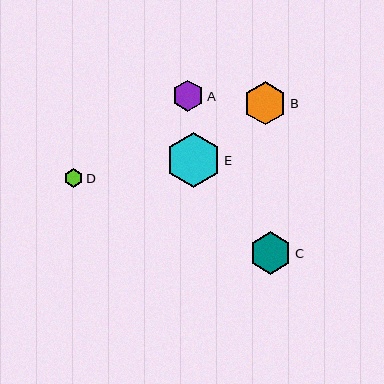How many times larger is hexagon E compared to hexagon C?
Hexagon E is approximately 1.3 times the size of hexagon C.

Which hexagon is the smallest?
Hexagon D is the smallest with a size of approximately 19 pixels.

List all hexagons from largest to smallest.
From largest to smallest: E, B, C, A, D.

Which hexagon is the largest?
Hexagon E is the largest with a size of approximately 55 pixels.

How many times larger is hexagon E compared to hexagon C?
Hexagon E is approximately 1.3 times the size of hexagon C.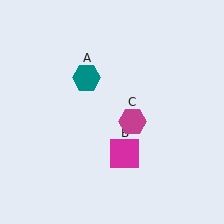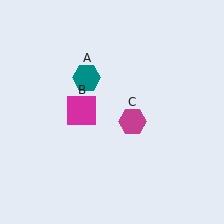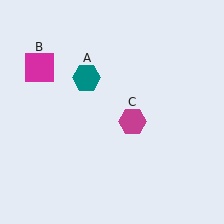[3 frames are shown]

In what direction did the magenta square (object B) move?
The magenta square (object B) moved up and to the left.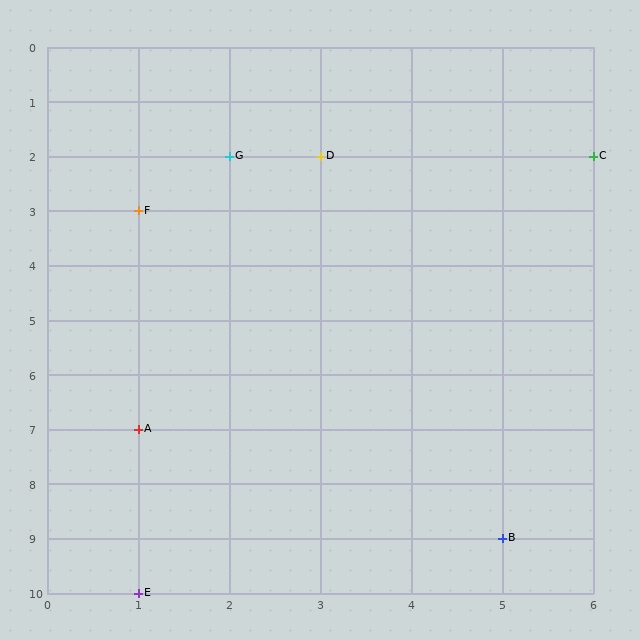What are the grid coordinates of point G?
Point G is at grid coordinates (2, 2).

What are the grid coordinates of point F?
Point F is at grid coordinates (1, 3).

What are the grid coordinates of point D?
Point D is at grid coordinates (3, 2).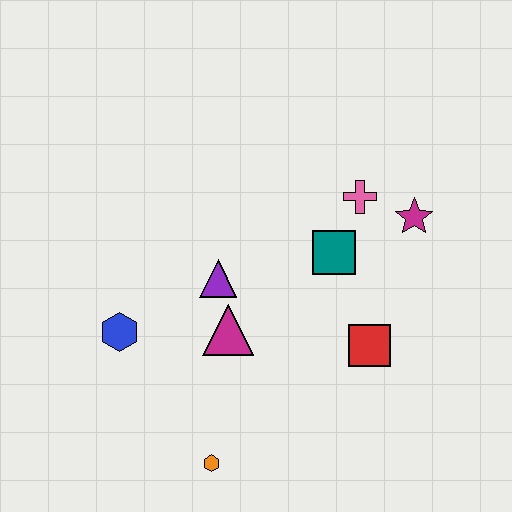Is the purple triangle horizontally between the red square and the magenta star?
No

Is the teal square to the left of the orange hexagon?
No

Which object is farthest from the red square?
The blue hexagon is farthest from the red square.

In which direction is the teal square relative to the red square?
The teal square is above the red square.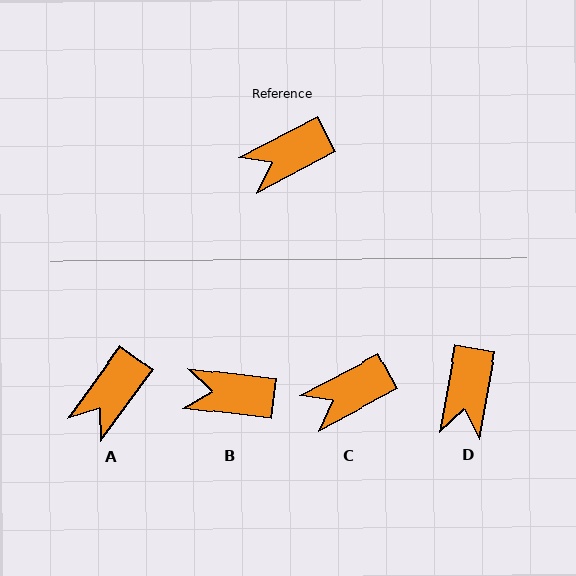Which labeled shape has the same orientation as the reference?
C.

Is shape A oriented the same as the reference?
No, it is off by about 26 degrees.